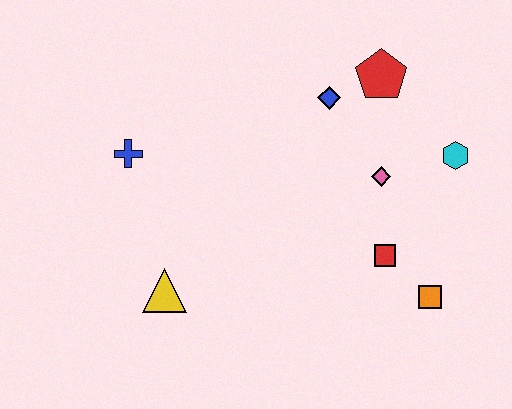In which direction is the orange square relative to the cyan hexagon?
The orange square is below the cyan hexagon.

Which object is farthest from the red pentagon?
The yellow triangle is farthest from the red pentagon.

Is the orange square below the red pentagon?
Yes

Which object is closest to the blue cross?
The yellow triangle is closest to the blue cross.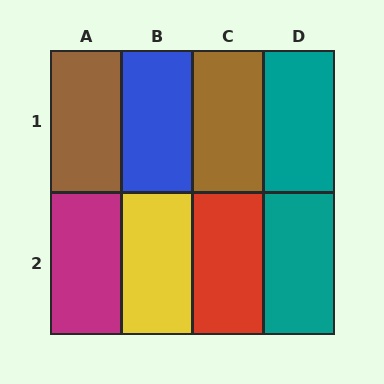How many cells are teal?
2 cells are teal.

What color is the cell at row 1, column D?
Teal.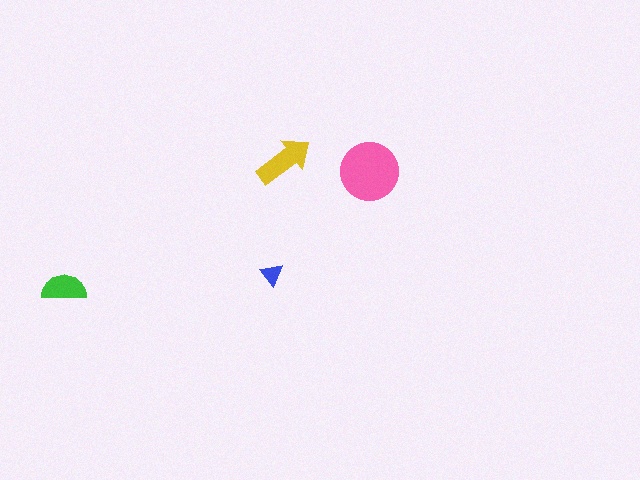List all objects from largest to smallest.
The pink circle, the yellow arrow, the green semicircle, the blue triangle.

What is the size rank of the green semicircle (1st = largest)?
3rd.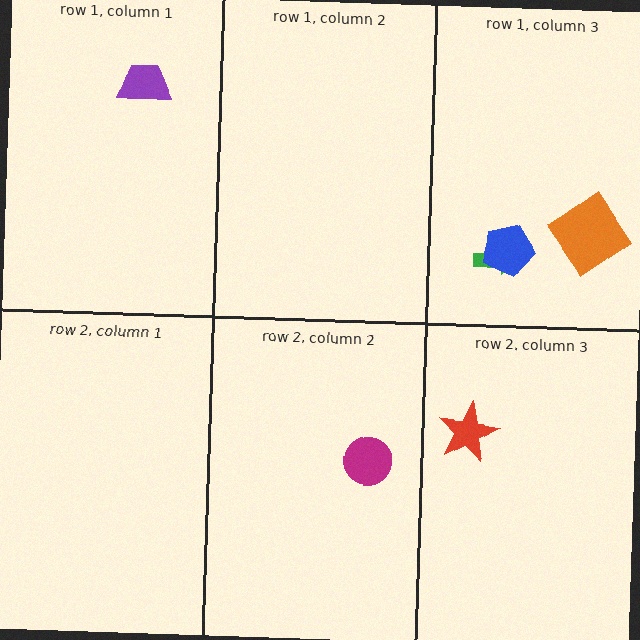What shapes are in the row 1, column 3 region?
The green arrow, the blue pentagon, the orange diamond.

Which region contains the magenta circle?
The row 2, column 2 region.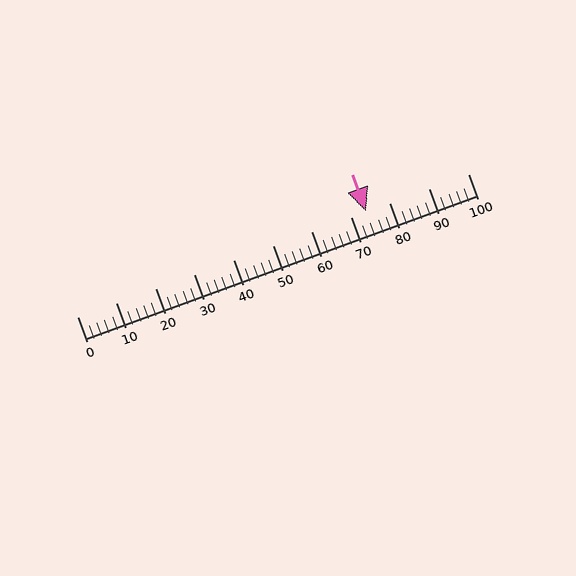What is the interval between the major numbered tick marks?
The major tick marks are spaced 10 units apart.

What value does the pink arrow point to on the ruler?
The pink arrow points to approximately 74.